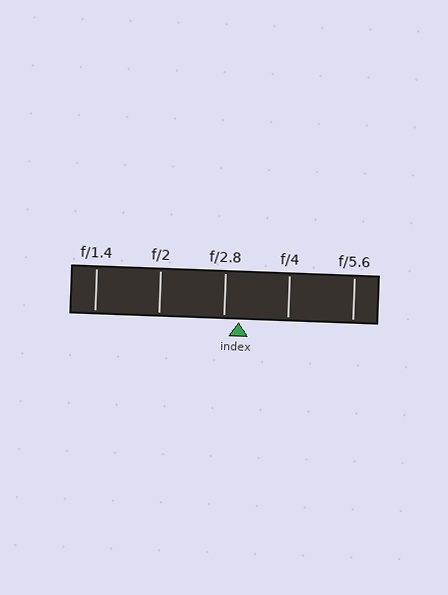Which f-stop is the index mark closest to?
The index mark is closest to f/2.8.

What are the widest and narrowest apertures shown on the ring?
The widest aperture shown is f/1.4 and the narrowest is f/5.6.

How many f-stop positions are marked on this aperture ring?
There are 5 f-stop positions marked.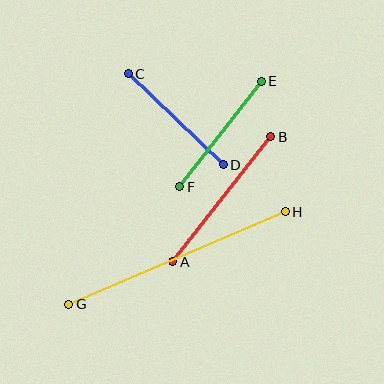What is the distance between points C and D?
The distance is approximately 132 pixels.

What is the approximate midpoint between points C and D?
The midpoint is at approximately (176, 119) pixels.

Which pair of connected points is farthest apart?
Points G and H are farthest apart.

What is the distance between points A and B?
The distance is approximately 159 pixels.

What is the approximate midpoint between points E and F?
The midpoint is at approximately (220, 134) pixels.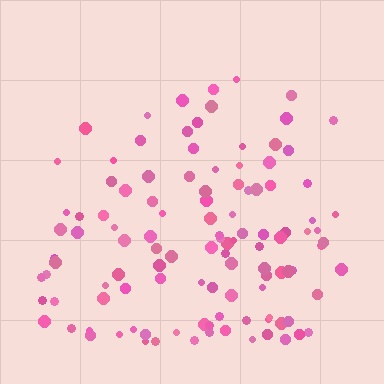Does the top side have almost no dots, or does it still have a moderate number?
Still a moderate number, just noticeably fewer than the bottom.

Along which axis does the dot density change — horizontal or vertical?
Vertical.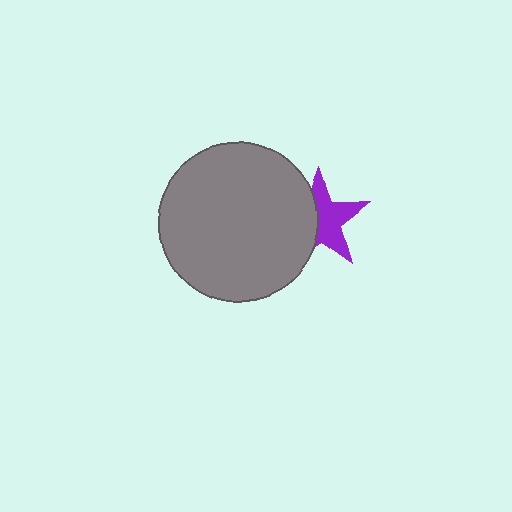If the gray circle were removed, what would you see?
You would see the complete purple star.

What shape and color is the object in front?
The object in front is a gray circle.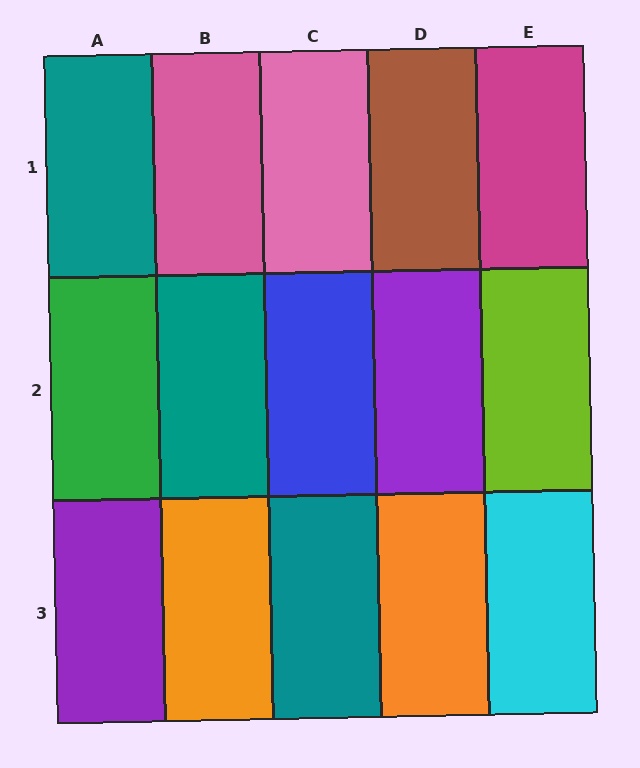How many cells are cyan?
1 cell is cyan.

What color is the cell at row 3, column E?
Cyan.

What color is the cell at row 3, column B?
Orange.